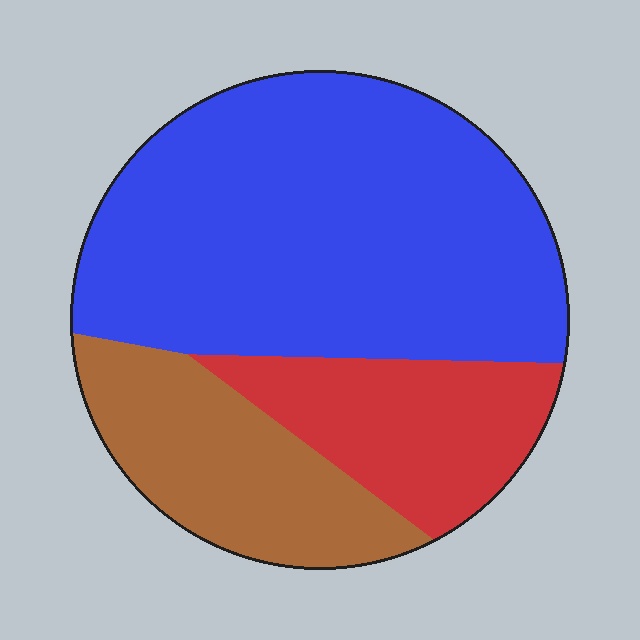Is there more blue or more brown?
Blue.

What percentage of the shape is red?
Red takes up about one fifth (1/5) of the shape.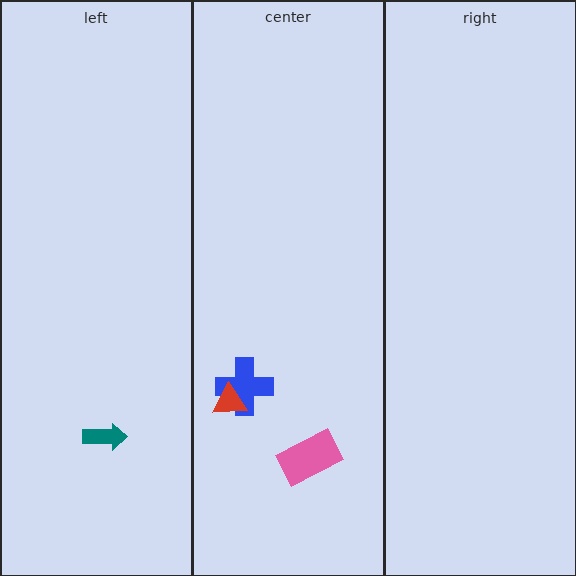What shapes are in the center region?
The blue cross, the pink rectangle, the red triangle.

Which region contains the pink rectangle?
The center region.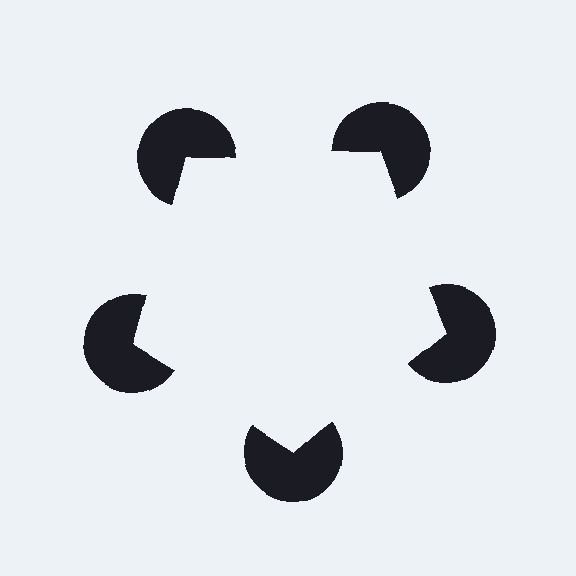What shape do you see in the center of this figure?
An illusory pentagon — its edges are inferred from the aligned wedge cuts in the pac-man discs, not physically drawn.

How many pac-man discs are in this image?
There are 5 — one at each vertex of the illusory pentagon.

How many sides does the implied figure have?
5 sides.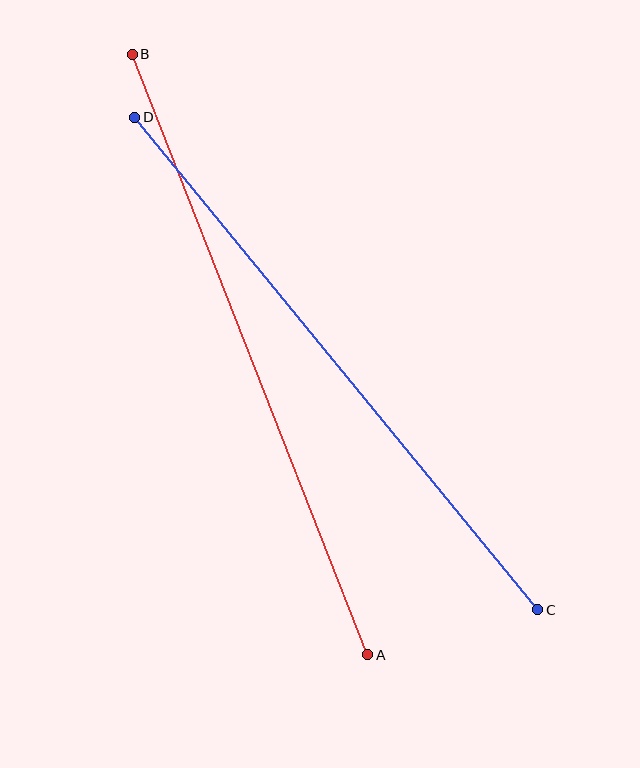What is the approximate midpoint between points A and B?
The midpoint is at approximately (250, 355) pixels.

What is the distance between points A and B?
The distance is approximately 645 pixels.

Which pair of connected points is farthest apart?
Points A and B are farthest apart.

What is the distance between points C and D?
The distance is approximately 636 pixels.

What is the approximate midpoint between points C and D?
The midpoint is at approximately (336, 364) pixels.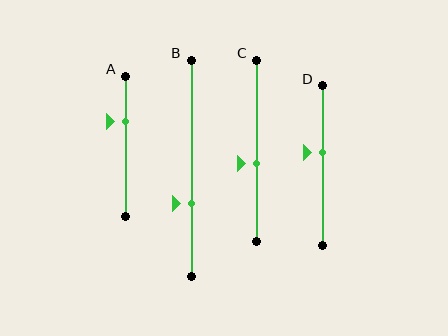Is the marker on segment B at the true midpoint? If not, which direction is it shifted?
No, the marker on segment B is shifted downward by about 17% of the segment length.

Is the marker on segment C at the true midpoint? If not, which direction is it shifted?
No, the marker on segment C is shifted downward by about 7% of the segment length.